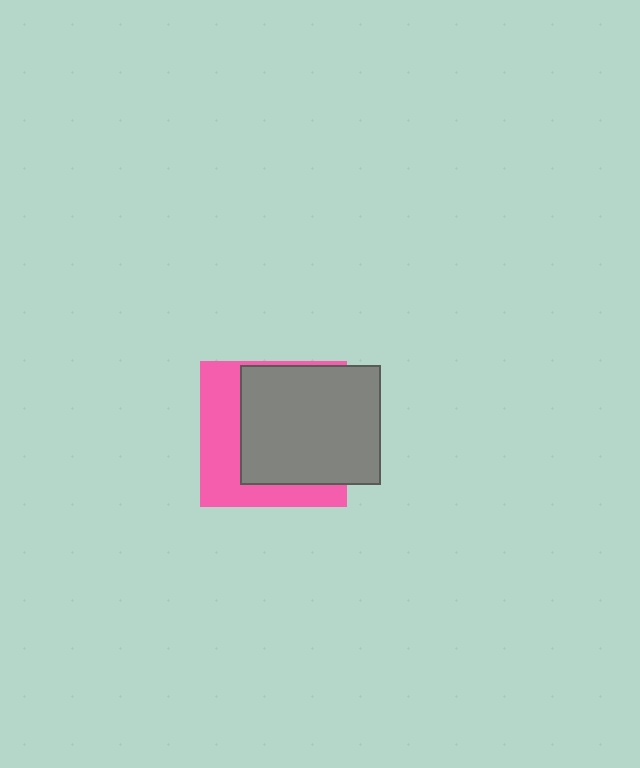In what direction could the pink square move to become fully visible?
The pink square could move left. That would shift it out from behind the gray rectangle entirely.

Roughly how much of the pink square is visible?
A small part of it is visible (roughly 40%).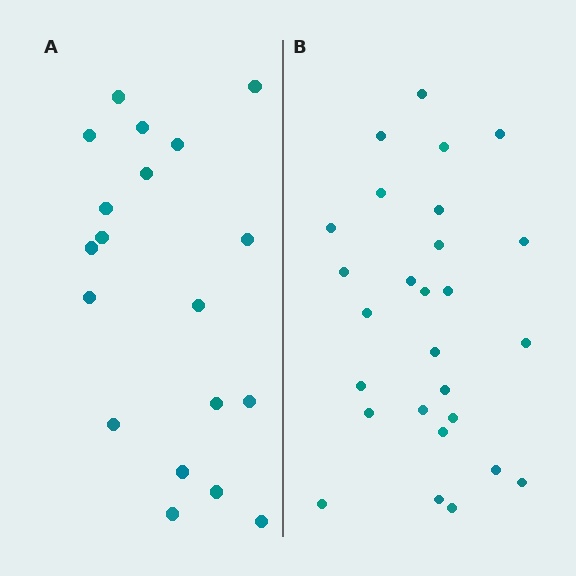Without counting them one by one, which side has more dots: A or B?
Region B (the right region) has more dots.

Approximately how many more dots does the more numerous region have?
Region B has roughly 8 or so more dots than region A.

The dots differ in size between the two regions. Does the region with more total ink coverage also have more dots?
No. Region A has more total ink coverage because its dots are larger, but region B actually contains more individual dots. Total area can be misleading — the number of items is what matters here.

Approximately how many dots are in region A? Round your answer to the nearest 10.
About 20 dots. (The exact count is 19, which rounds to 20.)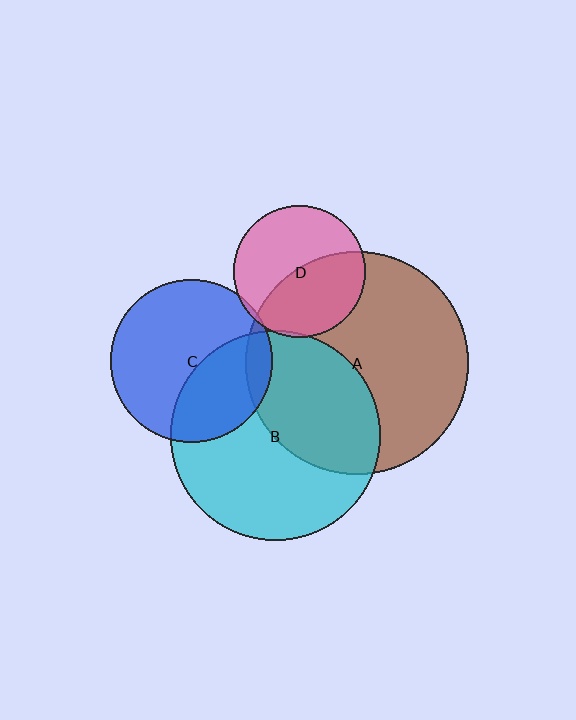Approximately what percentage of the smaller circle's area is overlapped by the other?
Approximately 45%.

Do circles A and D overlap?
Yes.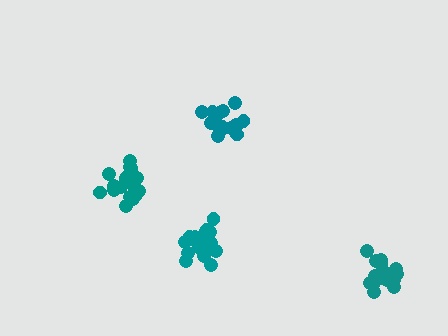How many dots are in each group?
Group 1: 16 dots, Group 2: 18 dots, Group 3: 19 dots, Group 4: 18 dots (71 total).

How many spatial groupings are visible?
There are 4 spatial groupings.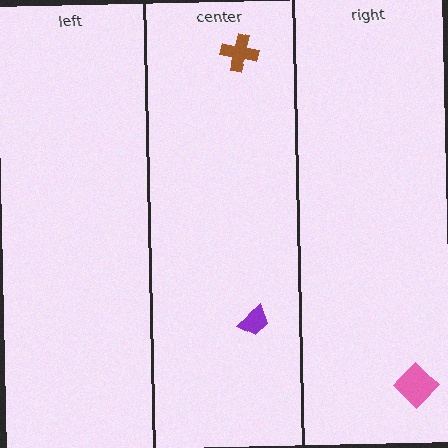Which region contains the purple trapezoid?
The center region.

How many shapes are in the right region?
1.